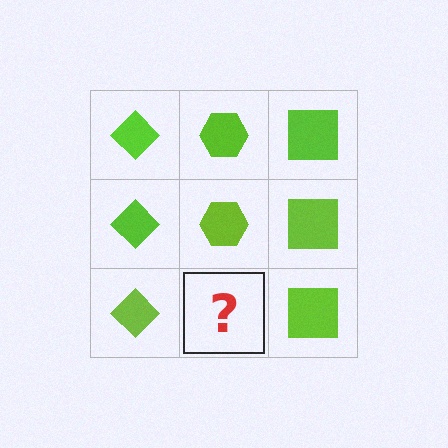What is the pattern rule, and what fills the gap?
The rule is that each column has a consistent shape. The gap should be filled with a lime hexagon.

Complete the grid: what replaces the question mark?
The question mark should be replaced with a lime hexagon.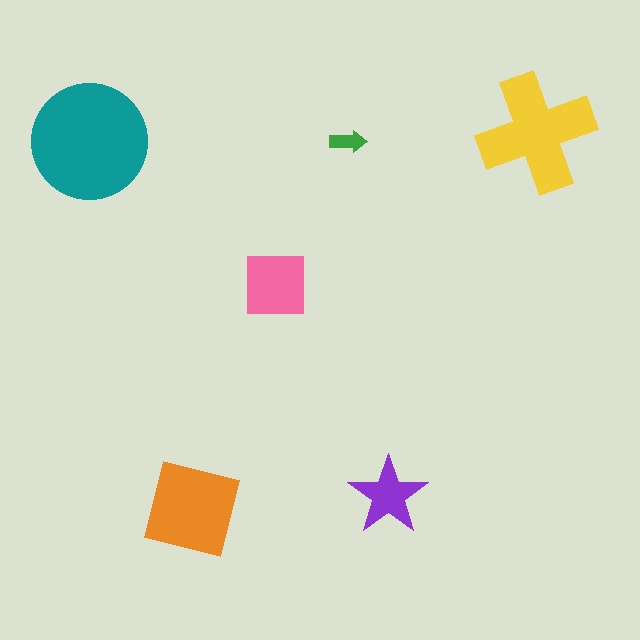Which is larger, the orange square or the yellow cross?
The yellow cross.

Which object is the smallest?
The green arrow.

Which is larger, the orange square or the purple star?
The orange square.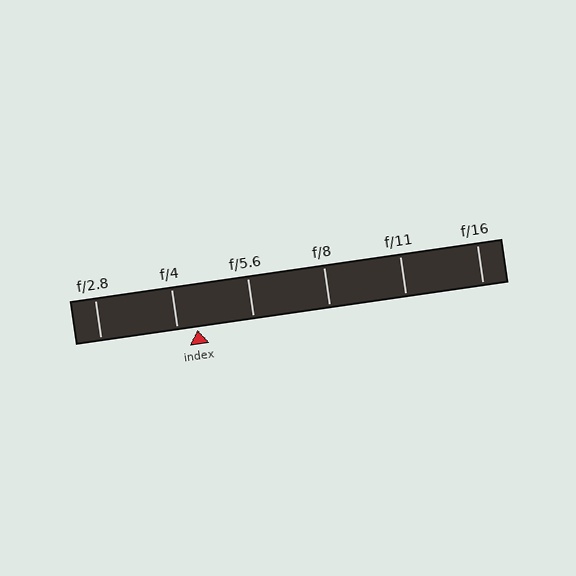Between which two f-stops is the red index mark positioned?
The index mark is between f/4 and f/5.6.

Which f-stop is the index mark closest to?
The index mark is closest to f/4.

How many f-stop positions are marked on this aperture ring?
There are 6 f-stop positions marked.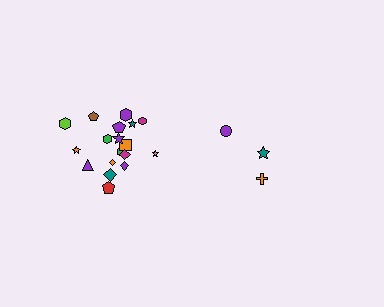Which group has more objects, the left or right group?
The left group.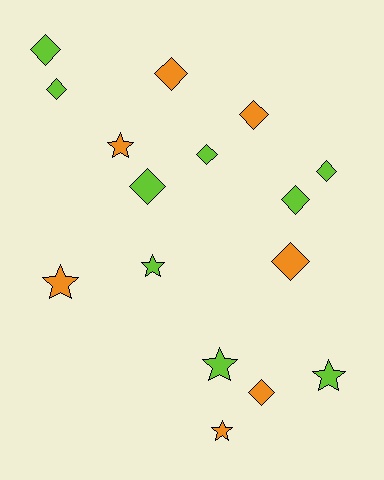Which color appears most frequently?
Lime, with 9 objects.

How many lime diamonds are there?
There are 6 lime diamonds.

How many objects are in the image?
There are 16 objects.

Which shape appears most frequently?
Diamond, with 10 objects.